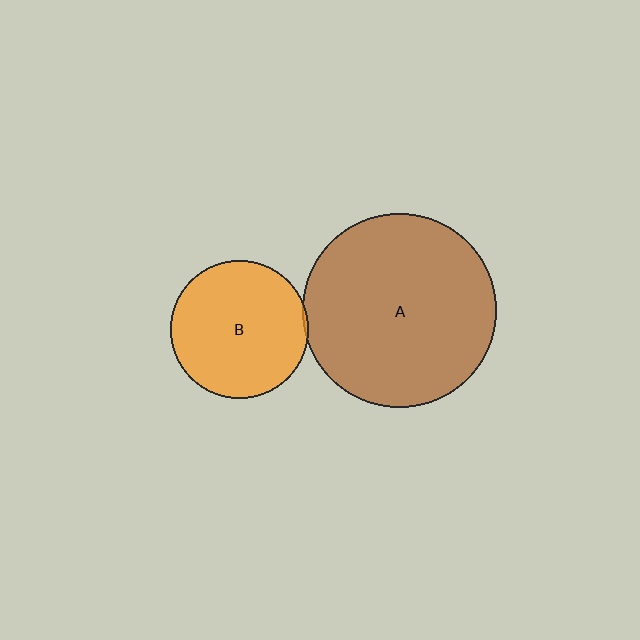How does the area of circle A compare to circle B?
Approximately 2.0 times.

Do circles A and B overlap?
Yes.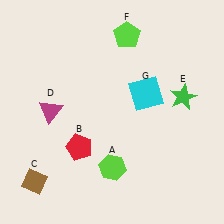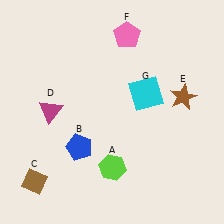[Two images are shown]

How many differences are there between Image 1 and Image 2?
There are 3 differences between the two images.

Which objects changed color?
B changed from red to blue. E changed from green to brown. F changed from lime to pink.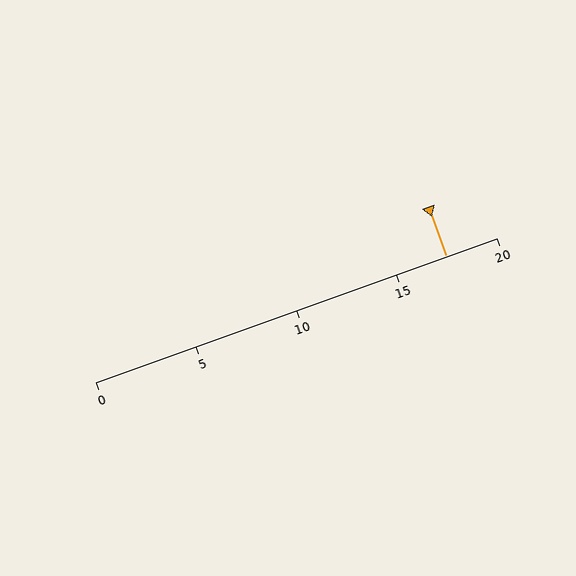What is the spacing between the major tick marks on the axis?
The major ticks are spaced 5 apart.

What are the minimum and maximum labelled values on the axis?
The axis runs from 0 to 20.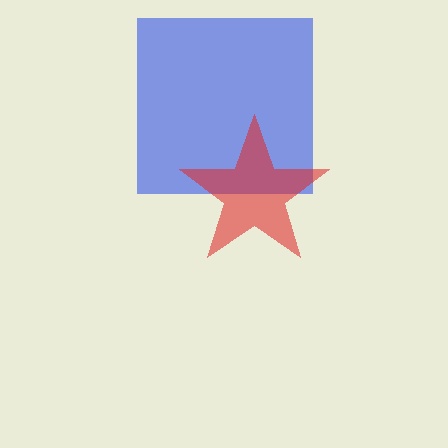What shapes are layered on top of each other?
The layered shapes are: a blue square, a red star.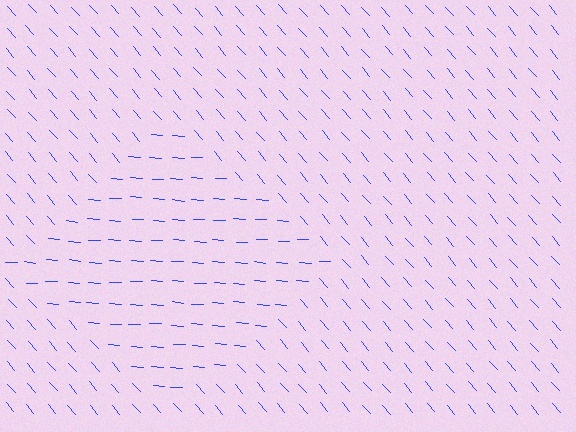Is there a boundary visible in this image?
Yes, there is a texture boundary formed by a change in line orientation.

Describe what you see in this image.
The image is filled with small blue line segments. A diamond region in the image has lines oriented differently from the surrounding lines, creating a visible texture boundary.